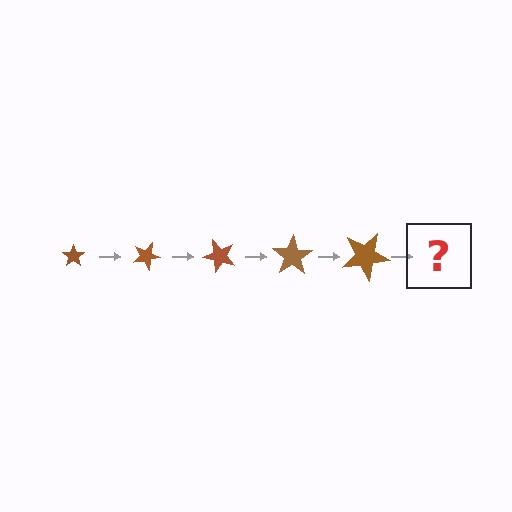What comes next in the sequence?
The next element should be a star, larger than the previous one and rotated 125 degrees from the start.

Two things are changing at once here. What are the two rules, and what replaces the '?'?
The two rules are that the star grows larger each step and it rotates 25 degrees each step. The '?' should be a star, larger than the previous one and rotated 125 degrees from the start.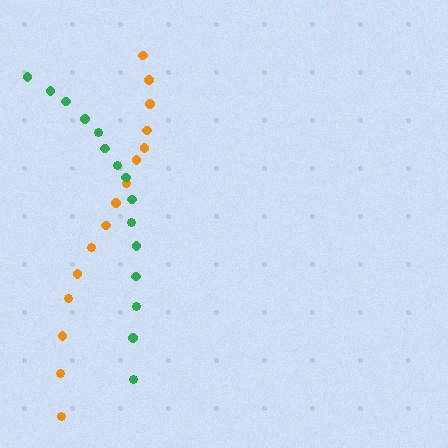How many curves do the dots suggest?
There are 2 distinct paths.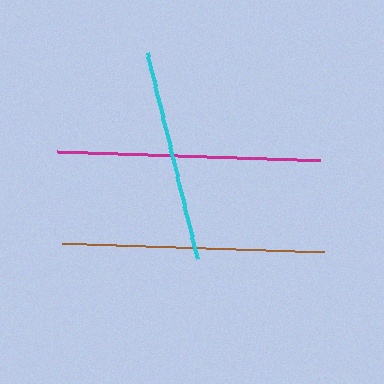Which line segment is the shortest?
The cyan line is the shortest at approximately 212 pixels.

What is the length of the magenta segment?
The magenta segment is approximately 263 pixels long.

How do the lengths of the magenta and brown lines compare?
The magenta and brown lines are approximately the same length.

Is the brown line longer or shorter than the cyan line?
The brown line is longer than the cyan line.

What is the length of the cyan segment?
The cyan segment is approximately 212 pixels long.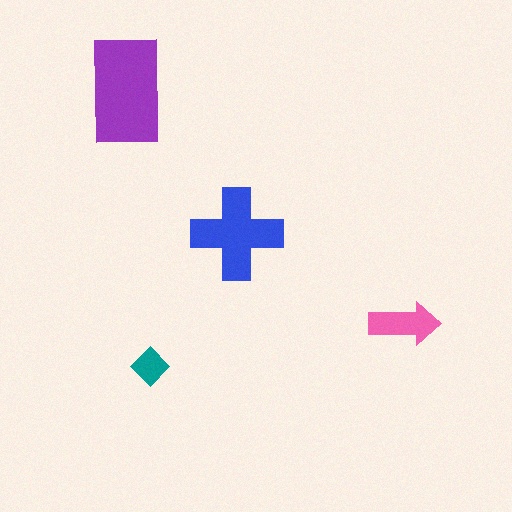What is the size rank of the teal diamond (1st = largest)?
4th.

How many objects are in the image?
There are 4 objects in the image.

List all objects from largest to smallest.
The purple rectangle, the blue cross, the pink arrow, the teal diamond.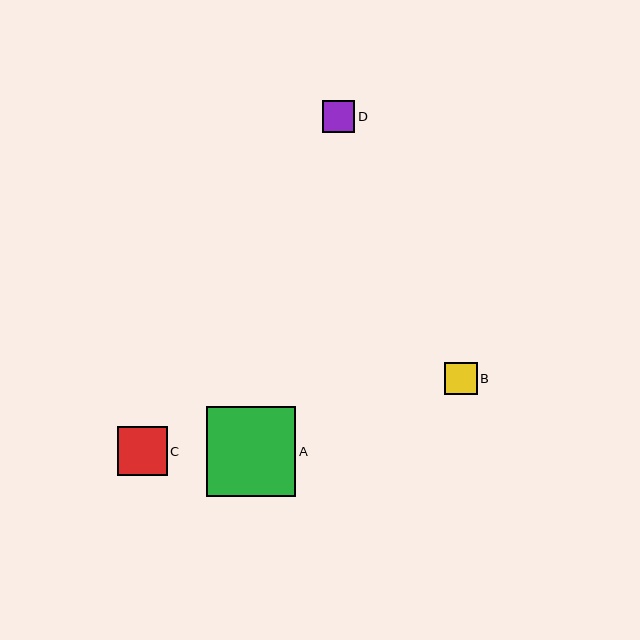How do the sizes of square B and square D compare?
Square B and square D are approximately the same size.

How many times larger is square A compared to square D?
Square A is approximately 2.8 times the size of square D.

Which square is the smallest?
Square D is the smallest with a size of approximately 32 pixels.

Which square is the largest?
Square A is the largest with a size of approximately 90 pixels.